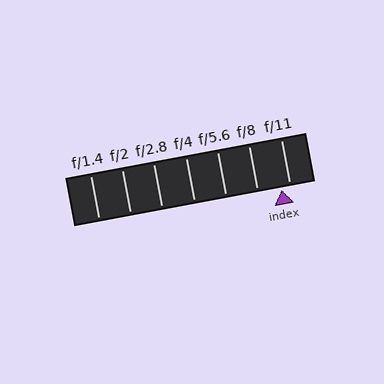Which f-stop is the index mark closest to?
The index mark is closest to f/11.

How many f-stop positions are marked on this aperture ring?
There are 7 f-stop positions marked.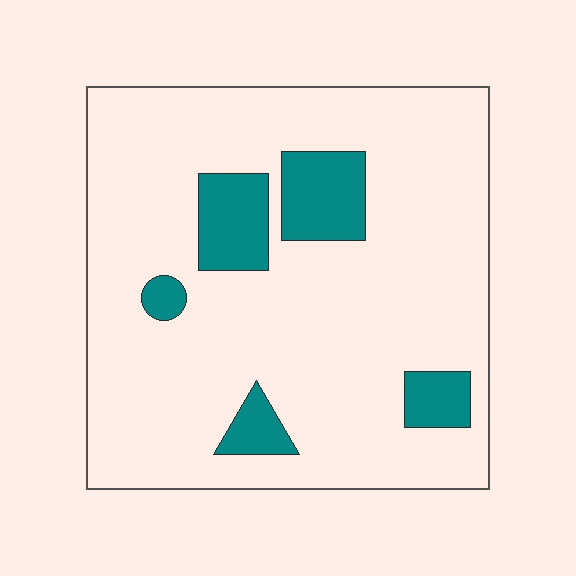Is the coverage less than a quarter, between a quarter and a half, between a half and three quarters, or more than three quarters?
Less than a quarter.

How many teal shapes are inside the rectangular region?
5.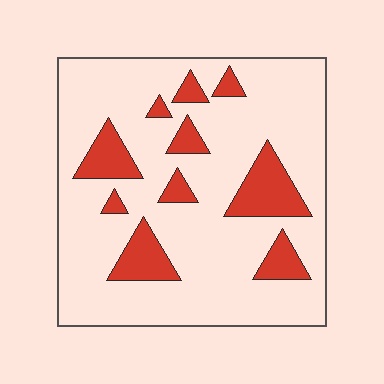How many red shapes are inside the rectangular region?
10.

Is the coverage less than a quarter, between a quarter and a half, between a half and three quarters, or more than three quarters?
Less than a quarter.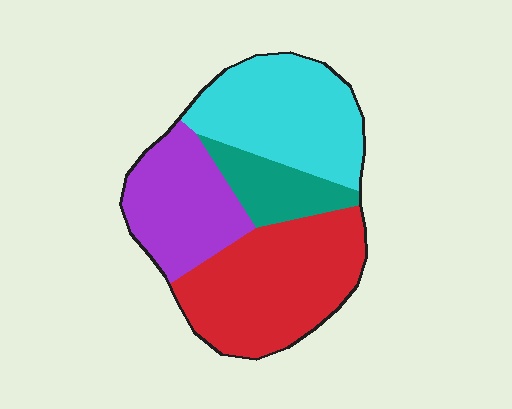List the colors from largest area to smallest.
From largest to smallest: red, cyan, purple, teal.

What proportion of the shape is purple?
Purple covers roughly 25% of the shape.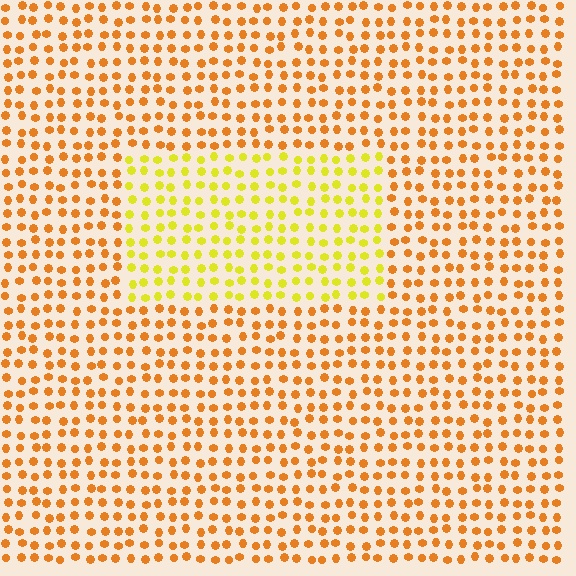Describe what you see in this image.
The image is filled with small orange elements in a uniform arrangement. A rectangle-shaped region is visible where the elements are tinted to a slightly different hue, forming a subtle color boundary.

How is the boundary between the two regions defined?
The boundary is defined purely by a slight shift in hue (about 35 degrees). Spacing, size, and orientation are identical on both sides.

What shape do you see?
I see a rectangle.